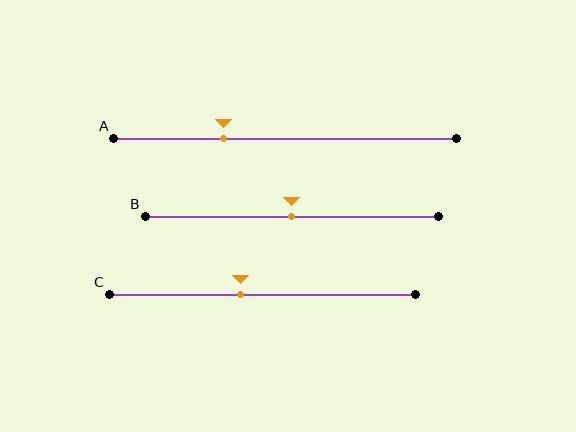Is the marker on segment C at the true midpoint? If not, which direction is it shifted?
No, the marker on segment C is shifted to the left by about 7% of the segment length.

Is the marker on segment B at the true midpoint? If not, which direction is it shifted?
Yes, the marker on segment B is at the true midpoint.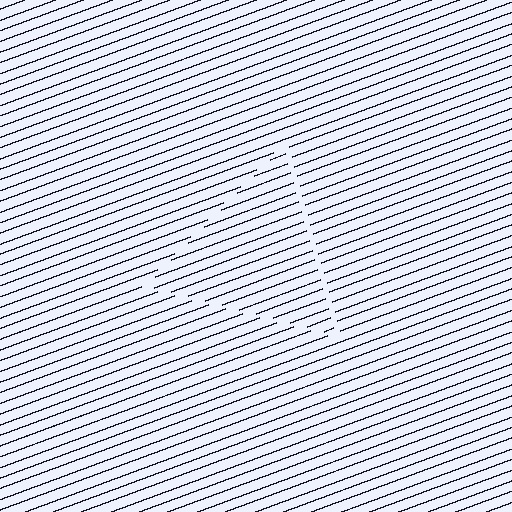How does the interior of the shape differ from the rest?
The interior of the shape contains the same grating, shifted by half a period — the contour is defined by the phase discontinuity where line-ends from the inner and outer gratings abut.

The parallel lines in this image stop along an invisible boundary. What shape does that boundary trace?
An illusory triangle. The interior of the shape contains the same grating, shifted by half a period — the contour is defined by the phase discontinuity where line-ends from the inner and outer gratings abut.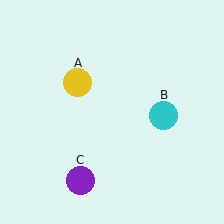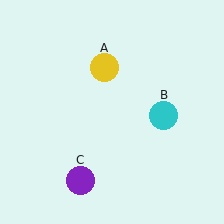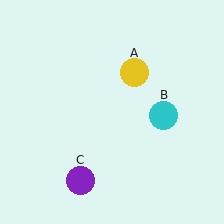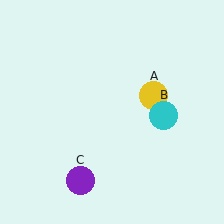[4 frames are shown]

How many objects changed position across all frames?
1 object changed position: yellow circle (object A).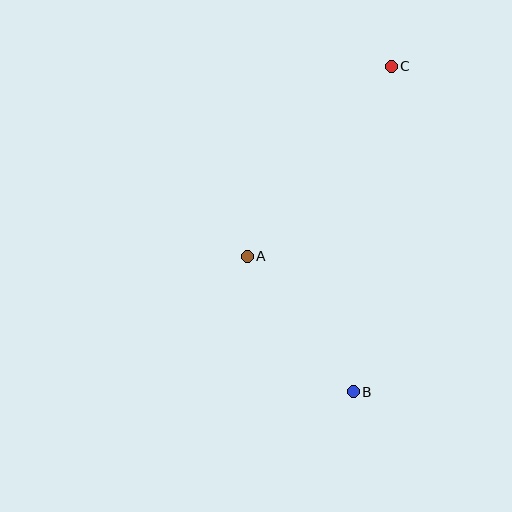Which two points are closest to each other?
Points A and B are closest to each other.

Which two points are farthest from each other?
Points B and C are farthest from each other.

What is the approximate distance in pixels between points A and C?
The distance between A and C is approximately 238 pixels.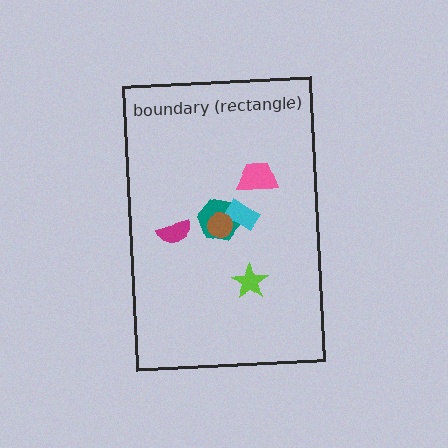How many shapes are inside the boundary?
6 inside, 0 outside.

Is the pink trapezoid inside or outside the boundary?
Inside.